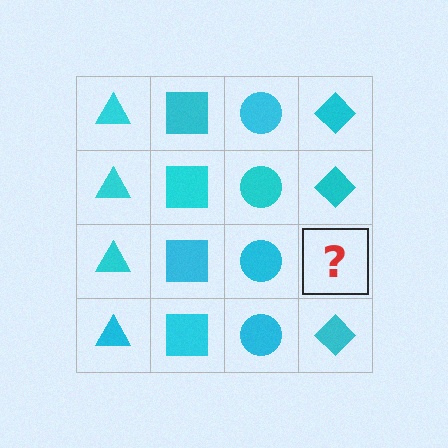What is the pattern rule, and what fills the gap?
The rule is that each column has a consistent shape. The gap should be filled with a cyan diamond.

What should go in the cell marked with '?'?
The missing cell should contain a cyan diamond.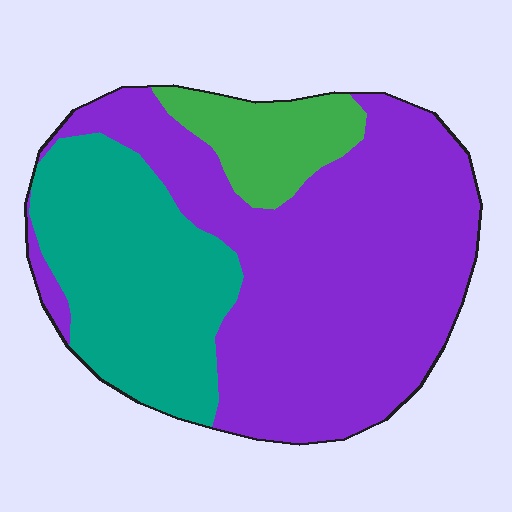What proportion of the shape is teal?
Teal covers 30% of the shape.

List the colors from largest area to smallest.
From largest to smallest: purple, teal, green.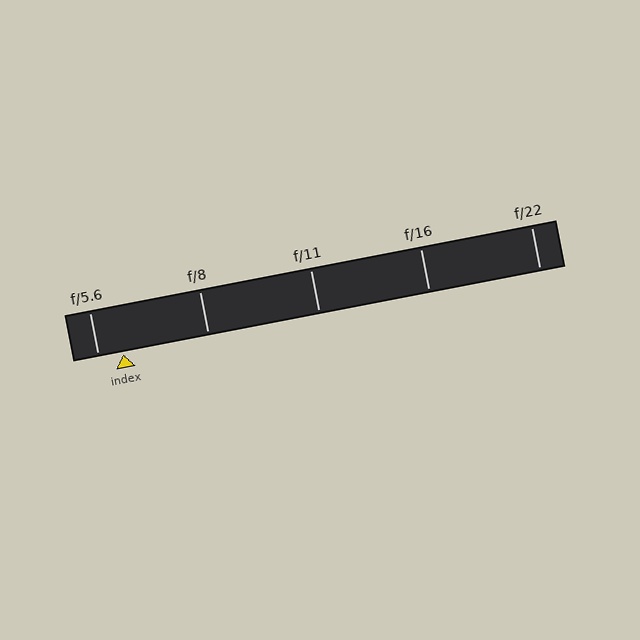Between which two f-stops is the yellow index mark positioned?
The index mark is between f/5.6 and f/8.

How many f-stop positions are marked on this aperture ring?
There are 5 f-stop positions marked.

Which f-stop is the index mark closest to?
The index mark is closest to f/5.6.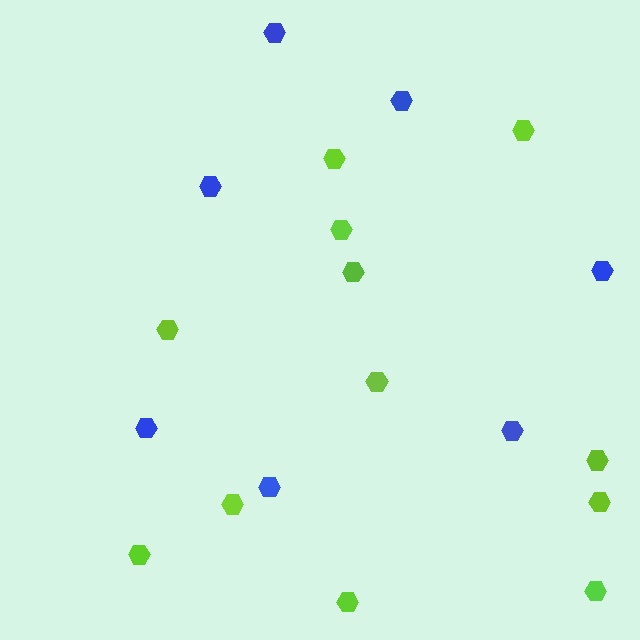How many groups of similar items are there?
There are 2 groups: one group of blue hexagons (7) and one group of lime hexagons (12).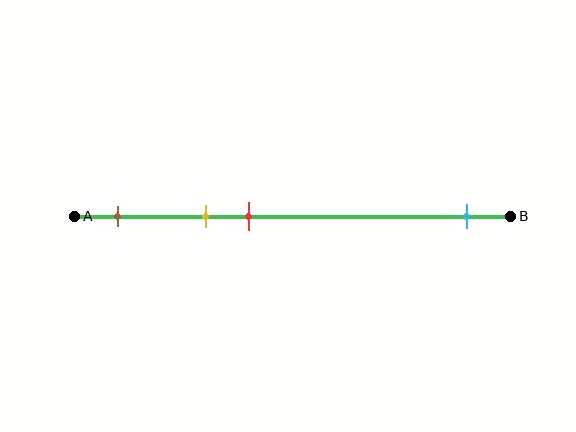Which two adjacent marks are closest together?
The yellow and red marks are the closest adjacent pair.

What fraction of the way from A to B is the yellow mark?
The yellow mark is approximately 30% (0.3) of the way from A to B.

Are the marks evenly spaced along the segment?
No, the marks are not evenly spaced.